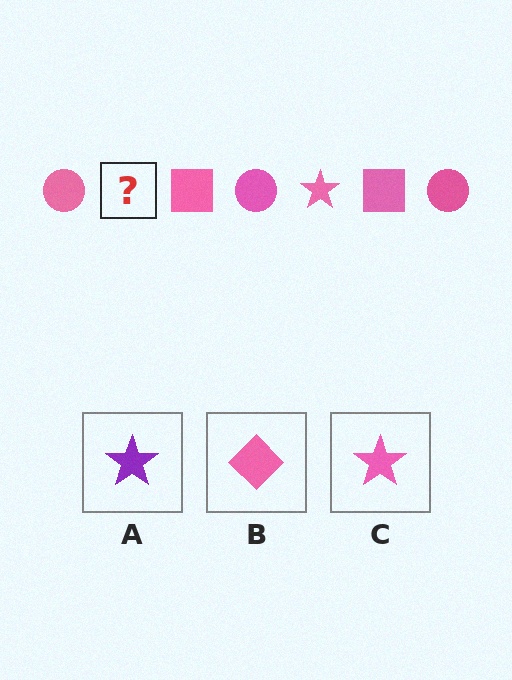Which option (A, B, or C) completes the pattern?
C.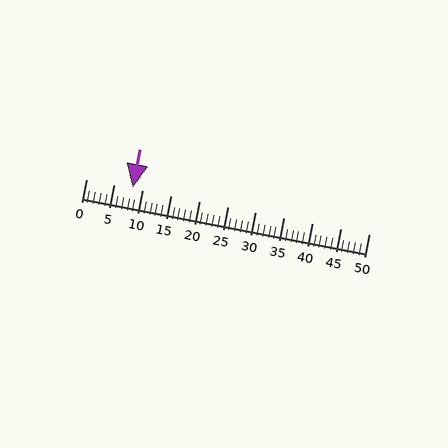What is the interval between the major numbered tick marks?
The major tick marks are spaced 5 units apart.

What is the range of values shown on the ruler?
The ruler shows values from 0 to 50.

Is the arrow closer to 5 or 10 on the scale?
The arrow is closer to 10.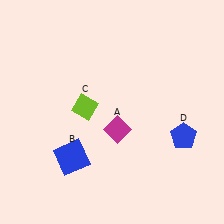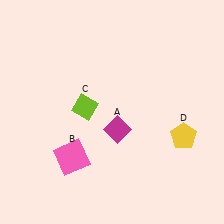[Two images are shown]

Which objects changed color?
B changed from blue to pink. D changed from blue to yellow.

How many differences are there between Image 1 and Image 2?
There are 2 differences between the two images.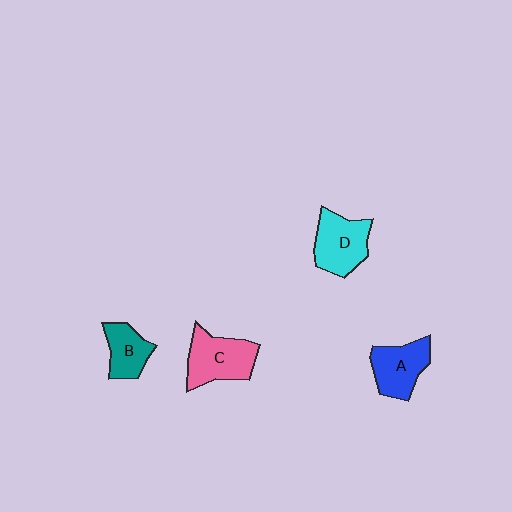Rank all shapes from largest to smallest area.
From largest to smallest: C (pink), D (cyan), A (blue), B (teal).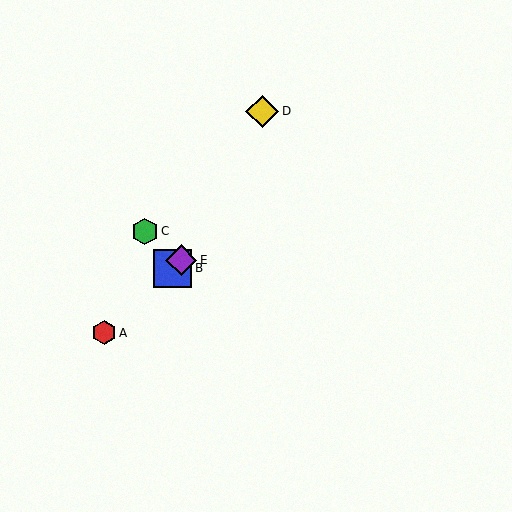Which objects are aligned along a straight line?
Objects A, B, E are aligned along a straight line.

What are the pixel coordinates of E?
Object E is at (181, 260).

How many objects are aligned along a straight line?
3 objects (A, B, E) are aligned along a straight line.